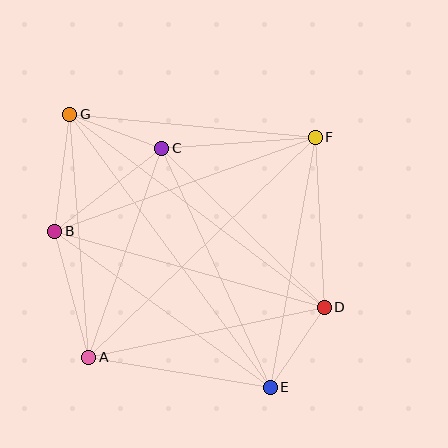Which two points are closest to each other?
Points D and E are closest to each other.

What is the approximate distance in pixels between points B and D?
The distance between B and D is approximately 280 pixels.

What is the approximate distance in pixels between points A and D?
The distance between A and D is approximately 240 pixels.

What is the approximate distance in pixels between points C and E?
The distance between C and E is approximately 262 pixels.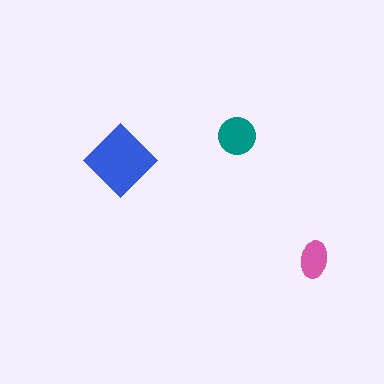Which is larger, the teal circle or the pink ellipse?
The teal circle.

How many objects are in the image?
There are 3 objects in the image.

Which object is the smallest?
The pink ellipse.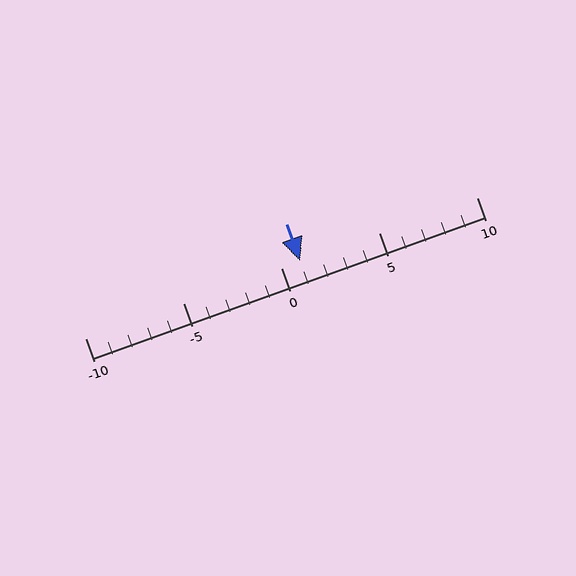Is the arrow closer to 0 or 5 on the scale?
The arrow is closer to 0.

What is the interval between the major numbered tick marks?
The major tick marks are spaced 5 units apart.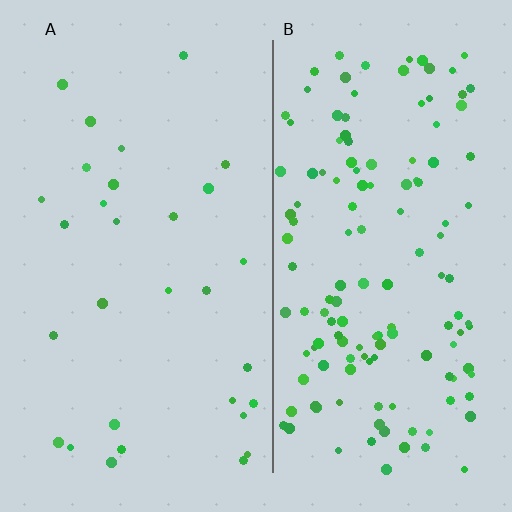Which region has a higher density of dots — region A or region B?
B (the right).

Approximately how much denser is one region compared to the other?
Approximately 4.6× — region B over region A.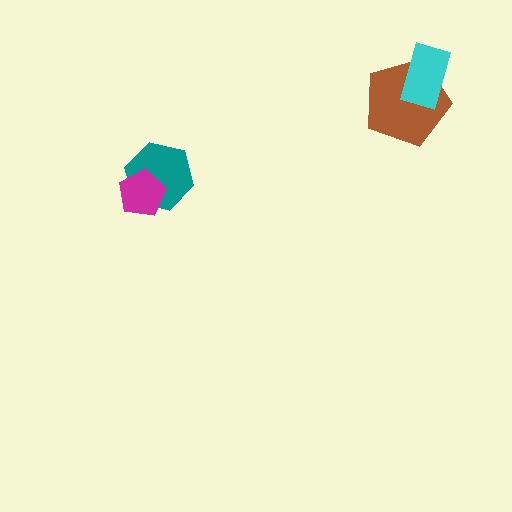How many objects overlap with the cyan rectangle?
1 object overlaps with the cyan rectangle.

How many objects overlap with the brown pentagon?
1 object overlaps with the brown pentagon.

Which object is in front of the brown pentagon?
The cyan rectangle is in front of the brown pentagon.